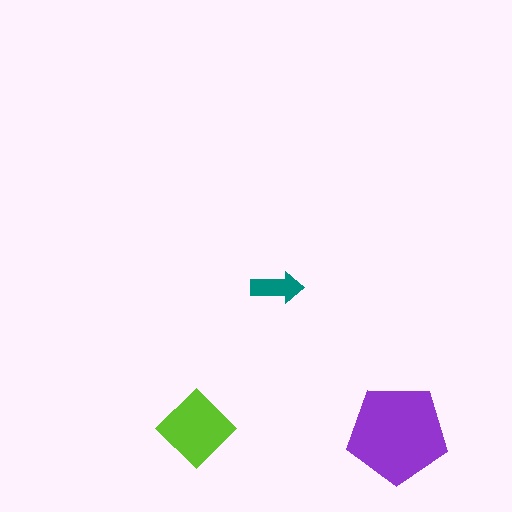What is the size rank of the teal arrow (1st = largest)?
3rd.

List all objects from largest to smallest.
The purple pentagon, the lime diamond, the teal arrow.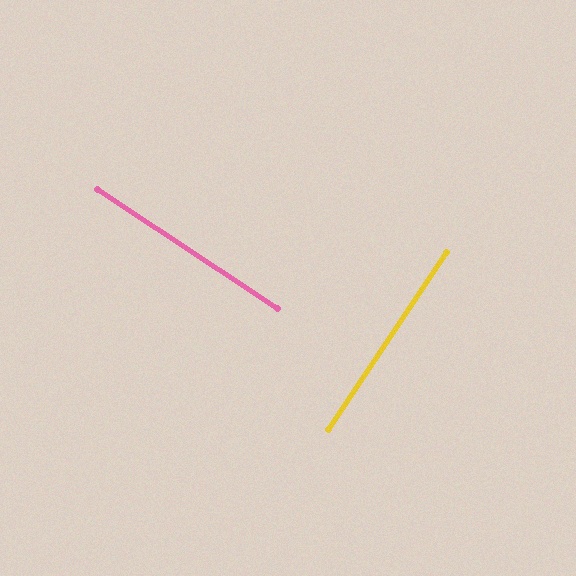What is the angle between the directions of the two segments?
Approximately 90 degrees.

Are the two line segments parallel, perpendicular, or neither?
Perpendicular — they meet at approximately 90°.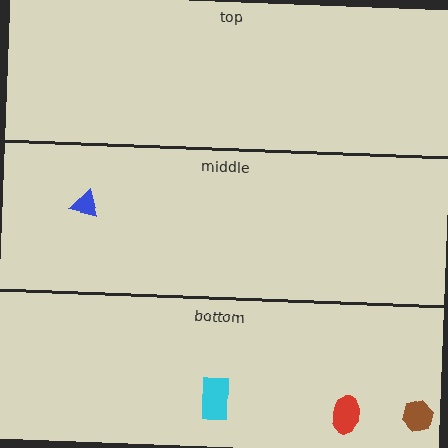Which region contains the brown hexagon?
The bottom region.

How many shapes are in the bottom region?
3.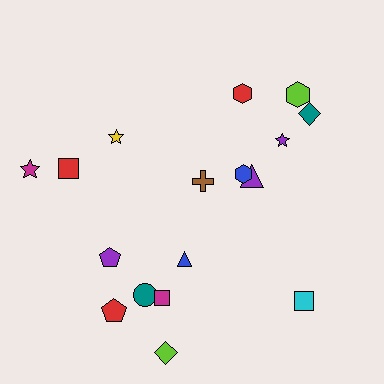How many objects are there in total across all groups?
There are 17 objects.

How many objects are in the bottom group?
There are 8 objects.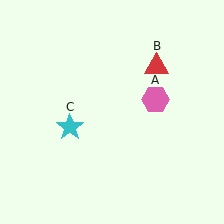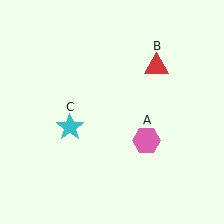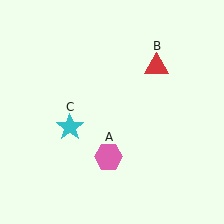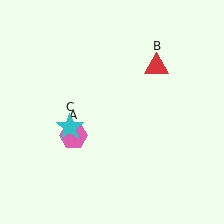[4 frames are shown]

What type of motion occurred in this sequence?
The pink hexagon (object A) rotated clockwise around the center of the scene.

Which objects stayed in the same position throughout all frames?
Red triangle (object B) and cyan star (object C) remained stationary.